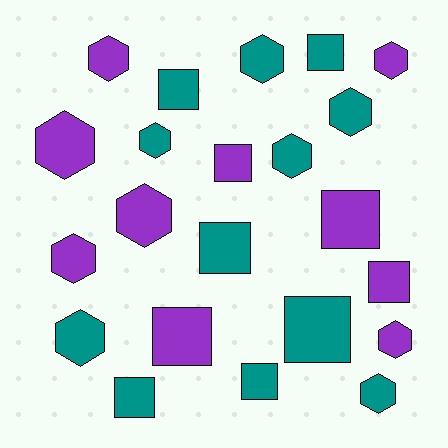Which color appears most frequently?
Teal, with 12 objects.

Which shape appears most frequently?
Hexagon, with 12 objects.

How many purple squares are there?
There are 4 purple squares.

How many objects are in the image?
There are 22 objects.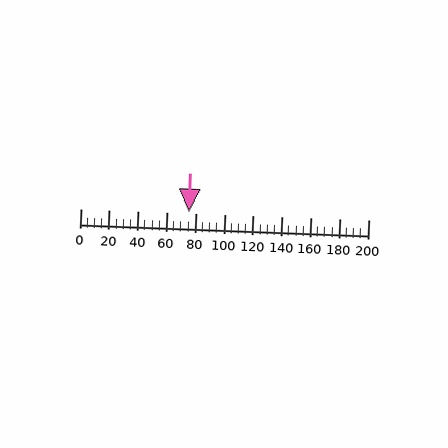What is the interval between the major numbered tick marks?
The major tick marks are spaced 20 units apart.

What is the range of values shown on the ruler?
The ruler shows values from 0 to 200.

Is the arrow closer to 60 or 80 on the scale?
The arrow is closer to 80.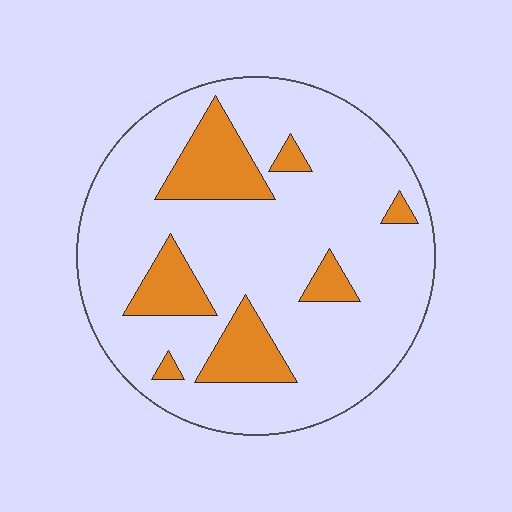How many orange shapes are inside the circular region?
7.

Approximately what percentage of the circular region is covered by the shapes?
Approximately 20%.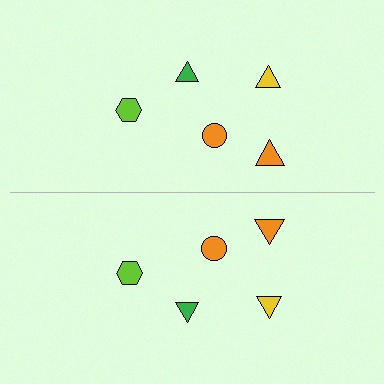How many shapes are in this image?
There are 10 shapes in this image.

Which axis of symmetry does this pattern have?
The pattern has a horizontal axis of symmetry running through the center of the image.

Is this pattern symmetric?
Yes, this pattern has bilateral (reflection) symmetry.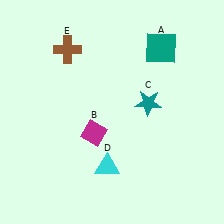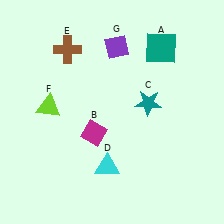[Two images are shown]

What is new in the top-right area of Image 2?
A purple diamond (G) was added in the top-right area of Image 2.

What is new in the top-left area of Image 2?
A lime triangle (F) was added in the top-left area of Image 2.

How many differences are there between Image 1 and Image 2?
There are 2 differences between the two images.